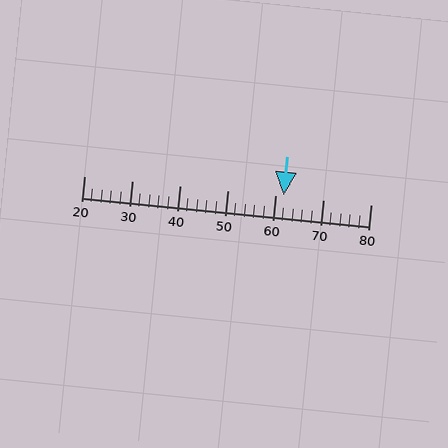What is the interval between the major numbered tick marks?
The major tick marks are spaced 10 units apart.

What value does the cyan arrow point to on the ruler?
The cyan arrow points to approximately 62.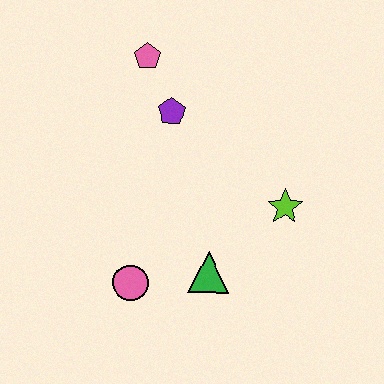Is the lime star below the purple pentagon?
Yes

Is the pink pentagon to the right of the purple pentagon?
No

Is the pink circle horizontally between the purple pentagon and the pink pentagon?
No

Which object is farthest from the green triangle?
The pink pentagon is farthest from the green triangle.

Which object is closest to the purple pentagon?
The pink pentagon is closest to the purple pentagon.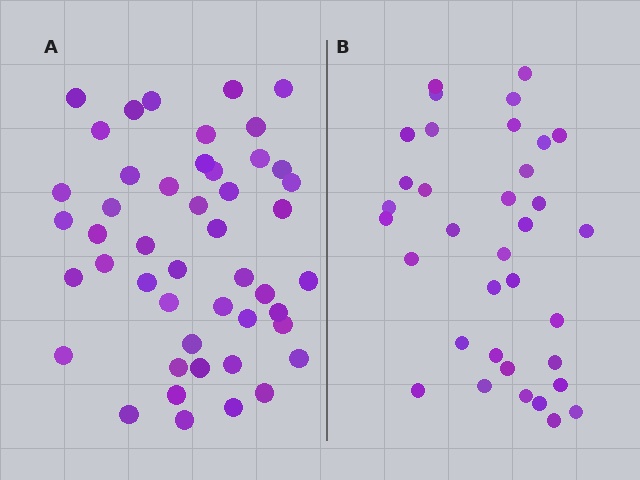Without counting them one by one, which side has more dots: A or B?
Region A (the left region) has more dots.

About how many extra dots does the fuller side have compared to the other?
Region A has roughly 12 or so more dots than region B.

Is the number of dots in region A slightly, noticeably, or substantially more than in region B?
Region A has noticeably more, but not dramatically so. The ratio is roughly 1.3 to 1.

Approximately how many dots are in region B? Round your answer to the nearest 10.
About 40 dots. (The exact count is 35, which rounds to 40.)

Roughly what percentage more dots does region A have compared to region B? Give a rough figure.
About 35% more.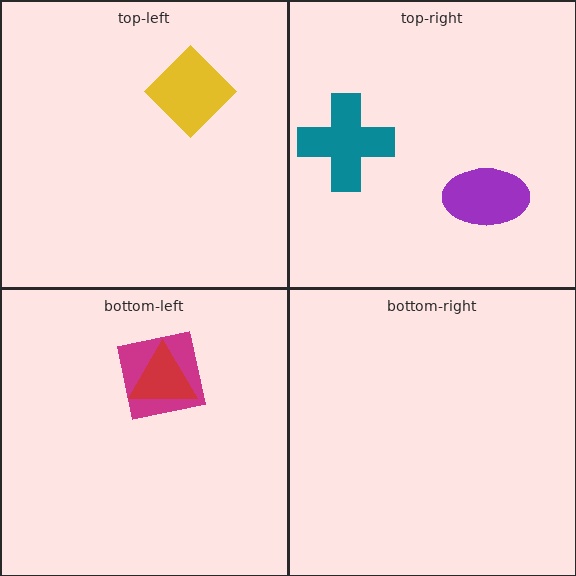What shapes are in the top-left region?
The yellow diamond.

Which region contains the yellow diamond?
The top-left region.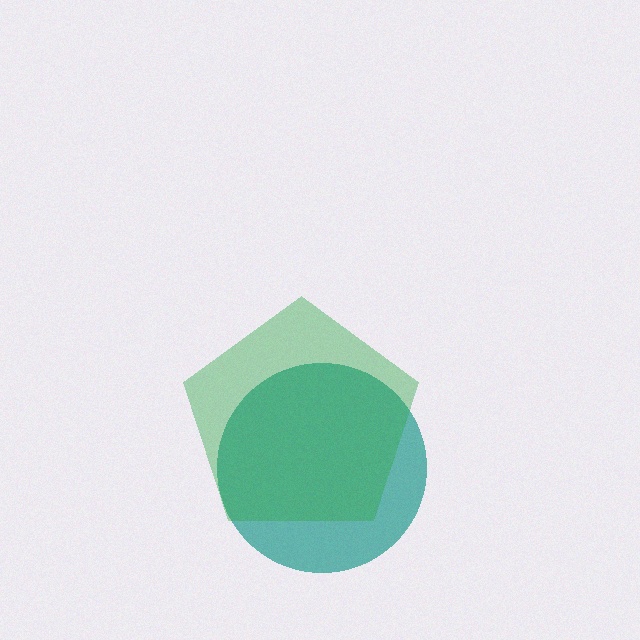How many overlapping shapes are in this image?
There are 2 overlapping shapes in the image.